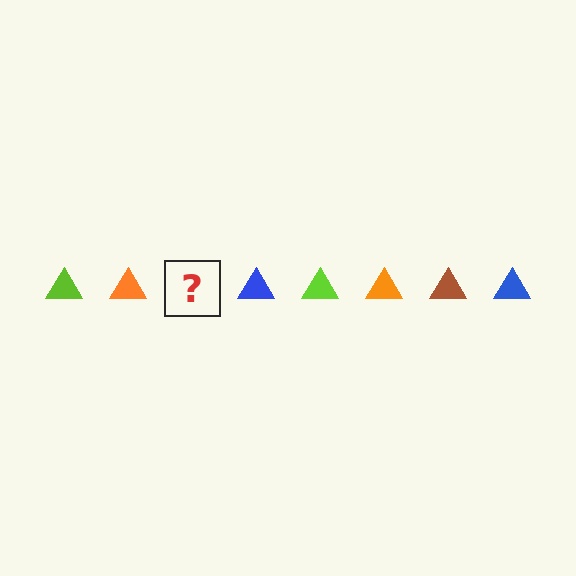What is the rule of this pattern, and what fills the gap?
The rule is that the pattern cycles through lime, orange, brown, blue triangles. The gap should be filled with a brown triangle.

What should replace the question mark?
The question mark should be replaced with a brown triangle.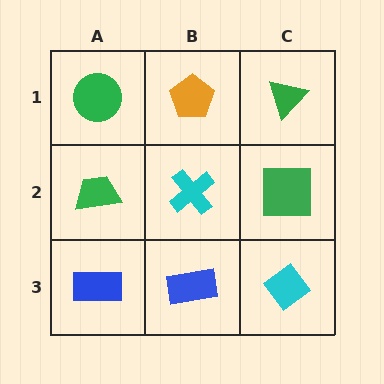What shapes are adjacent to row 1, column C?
A green square (row 2, column C), an orange pentagon (row 1, column B).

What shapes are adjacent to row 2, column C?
A green triangle (row 1, column C), a cyan diamond (row 3, column C), a cyan cross (row 2, column B).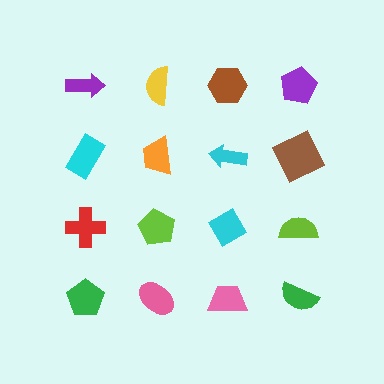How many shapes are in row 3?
4 shapes.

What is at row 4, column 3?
A pink trapezoid.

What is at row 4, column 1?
A green pentagon.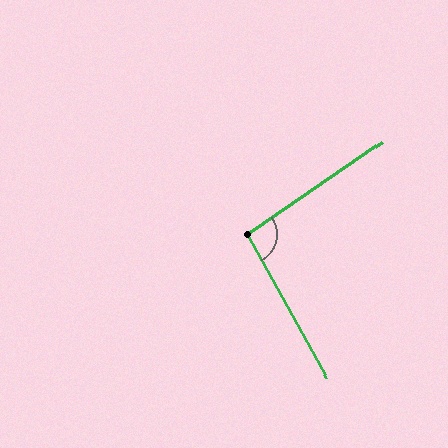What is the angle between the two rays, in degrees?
Approximately 96 degrees.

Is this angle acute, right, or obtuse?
It is obtuse.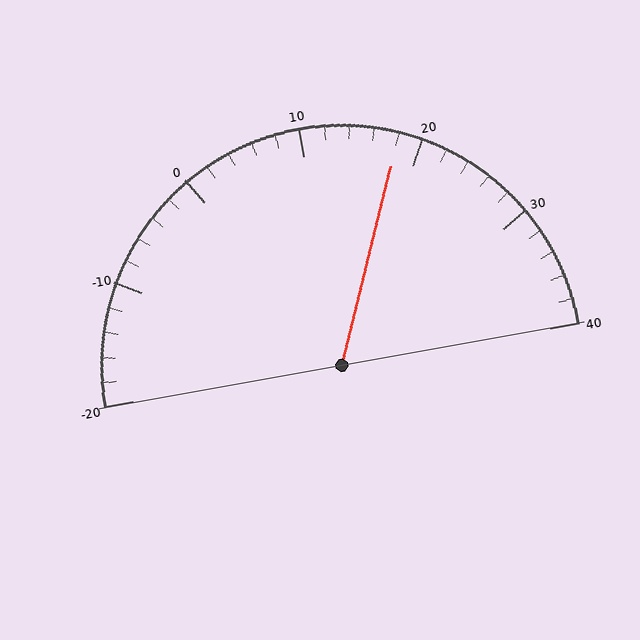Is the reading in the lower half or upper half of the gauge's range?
The reading is in the upper half of the range (-20 to 40).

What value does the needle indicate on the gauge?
The needle indicates approximately 18.